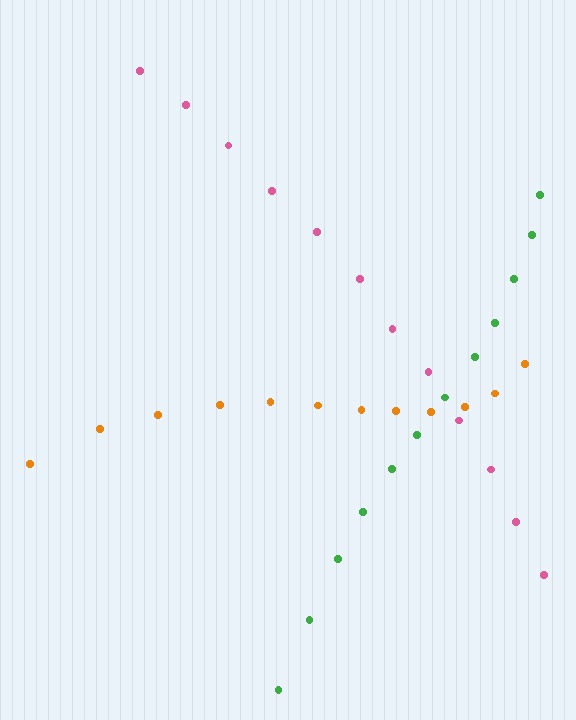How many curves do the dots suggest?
There are 3 distinct paths.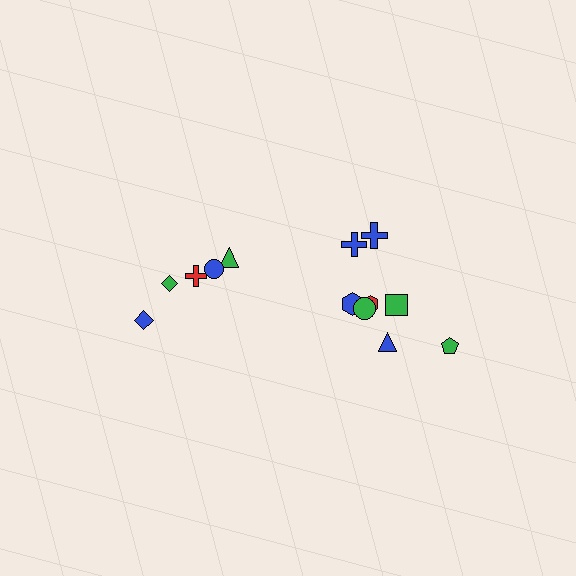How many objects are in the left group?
There are 5 objects.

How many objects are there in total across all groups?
There are 13 objects.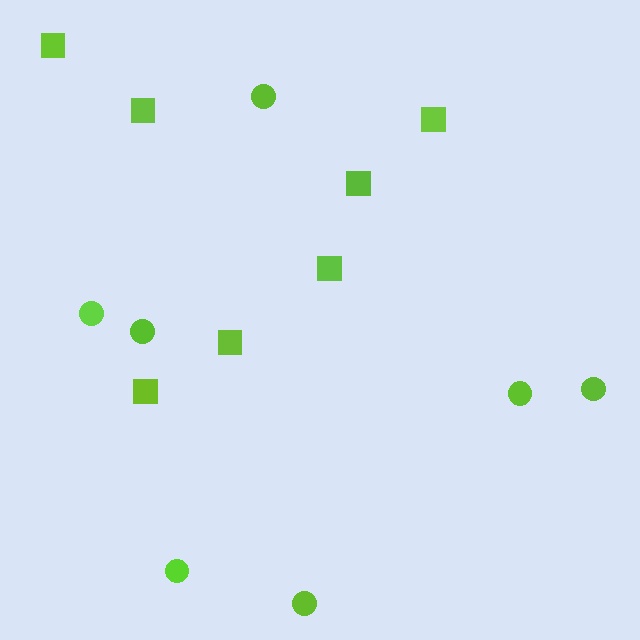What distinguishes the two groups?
There are 2 groups: one group of squares (7) and one group of circles (7).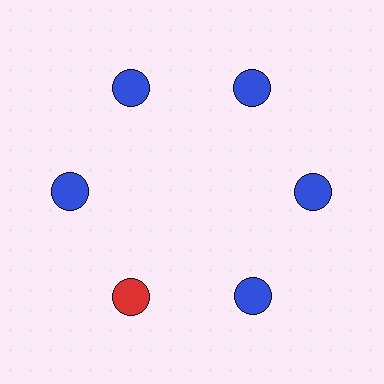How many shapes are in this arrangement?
There are 6 shapes arranged in a ring pattern.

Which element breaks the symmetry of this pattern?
The red circle at roughly the 7 o'clock position breaks the symmetry. All other shapes are blue circles.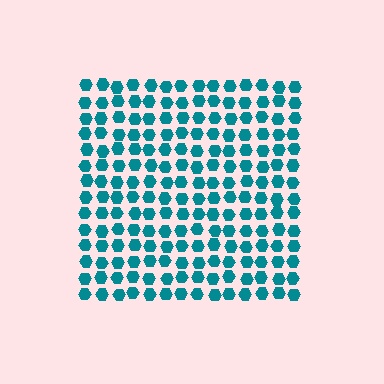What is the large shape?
The large shape is a square.